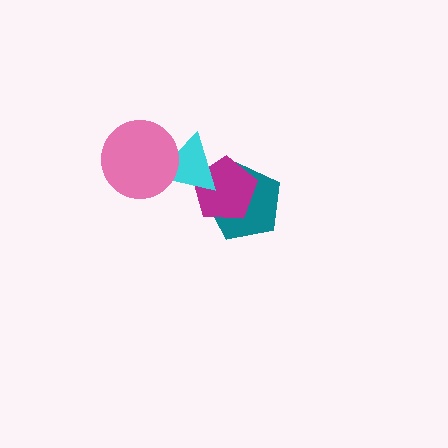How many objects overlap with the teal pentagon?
2 objects overlap with the teal pentagon.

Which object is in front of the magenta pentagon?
The cyan triangle is in front of the magenta pentagon.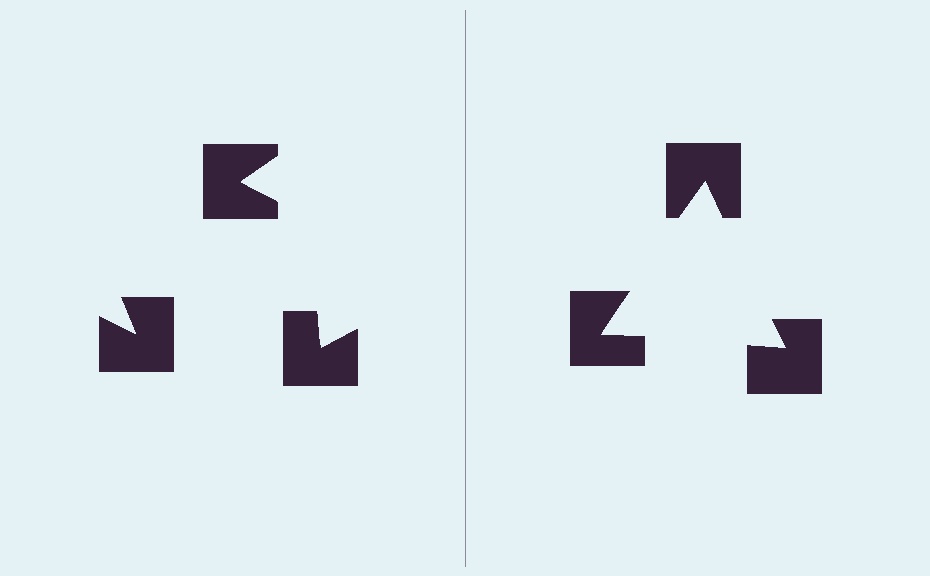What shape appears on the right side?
An illusory triangle.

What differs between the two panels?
The notched squares are positioned identically on both sides; only the wedge orientations differ. On the right they align to a triangle; on the left they are misaligned.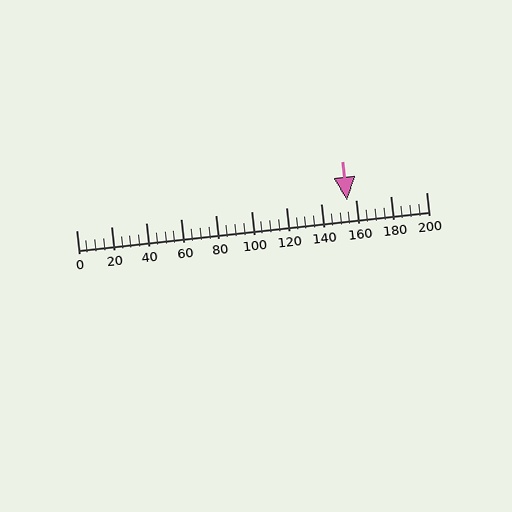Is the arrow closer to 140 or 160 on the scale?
The arrow is closer to 160.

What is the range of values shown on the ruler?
The ruler shows values from 0 to 200.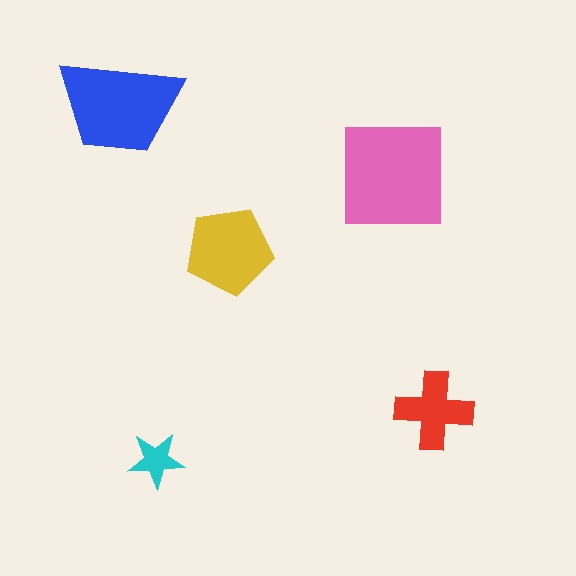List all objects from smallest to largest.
The cyan star, the red cross, the yellow pentagon, the blue trapezoid, the pink square.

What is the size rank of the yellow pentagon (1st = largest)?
3rd.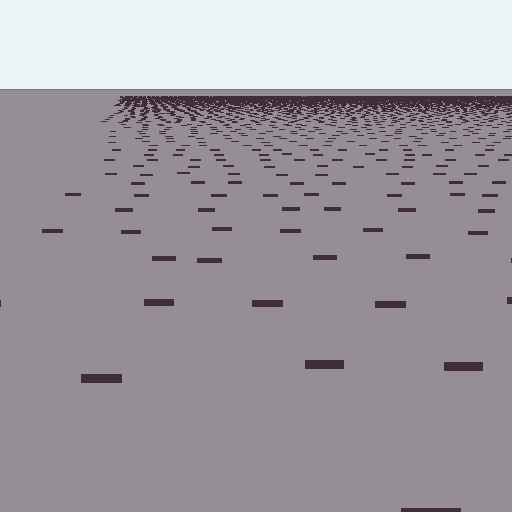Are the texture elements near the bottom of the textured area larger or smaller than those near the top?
Larger. Near the bottom, elements are closer to the viewer and appear at a bigger on-screen size.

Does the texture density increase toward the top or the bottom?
Density increases toward the top.